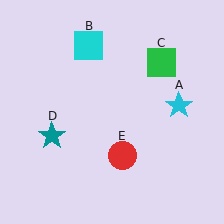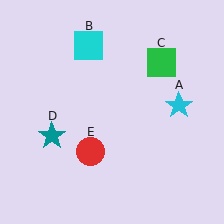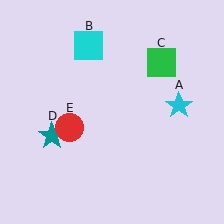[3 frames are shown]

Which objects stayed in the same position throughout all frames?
Cyan star (object A) and cyan square (object B) and green square (object C) and teal star (object D) remained stationary.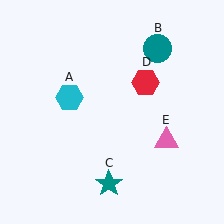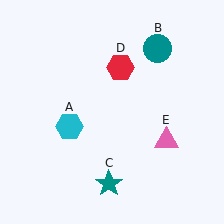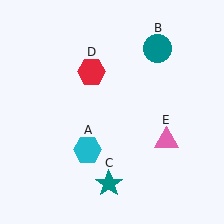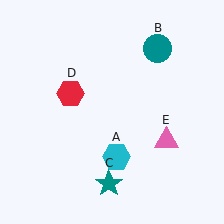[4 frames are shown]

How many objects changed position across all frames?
2 objects changed position: cyan hexagon (object A), red hexagon (object D).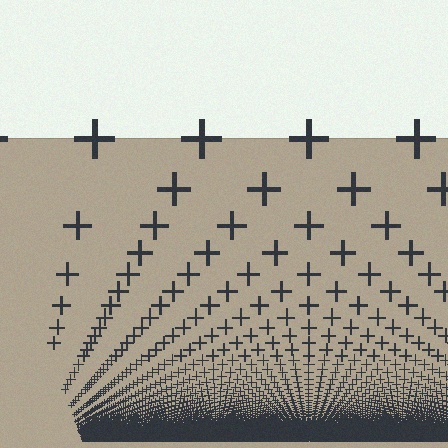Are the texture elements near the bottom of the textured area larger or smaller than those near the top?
Smaller. The gradient is inverted — elements near the bottom are smaller and denser.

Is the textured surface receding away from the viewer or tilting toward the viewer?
The surface appears to tilt toward the viewer. Texture elements get larger and sparser toward the top.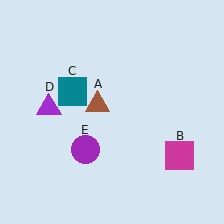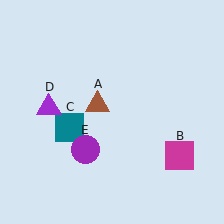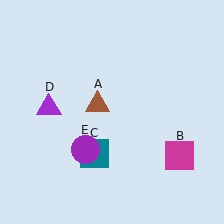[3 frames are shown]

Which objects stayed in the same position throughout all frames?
Brown triangle (object A) and magenta square (object B) and purple triangle (object D) and purple circle (object E) remained stationary.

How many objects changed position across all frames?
1 object changed position: teal square (object C).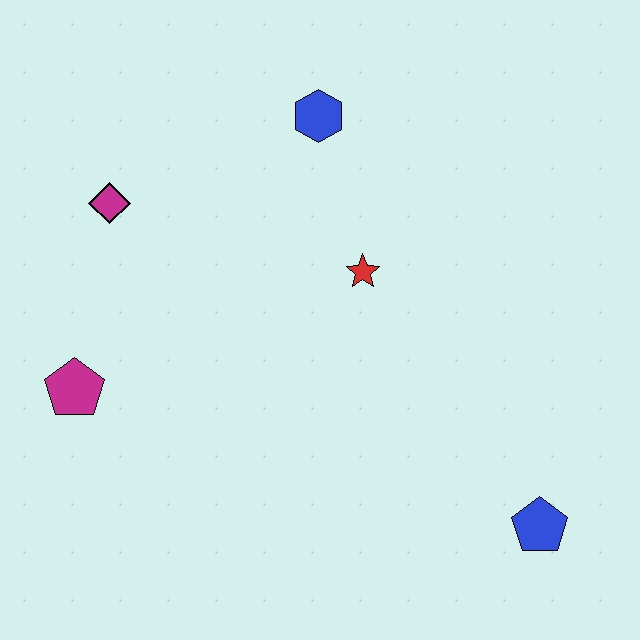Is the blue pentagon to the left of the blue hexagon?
No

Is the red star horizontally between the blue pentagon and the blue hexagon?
Yes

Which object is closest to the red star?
The blue hexagon is closest to the red star.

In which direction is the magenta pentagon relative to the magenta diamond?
The magenta pentagon is below the magenta diamond.